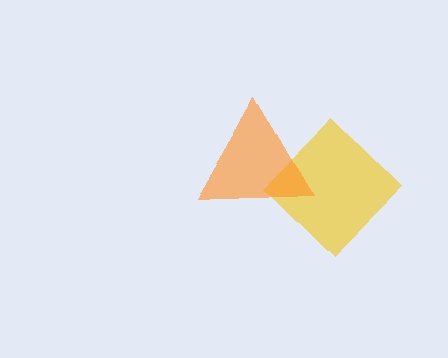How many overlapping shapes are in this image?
There are 2 overlapping shapes in the image.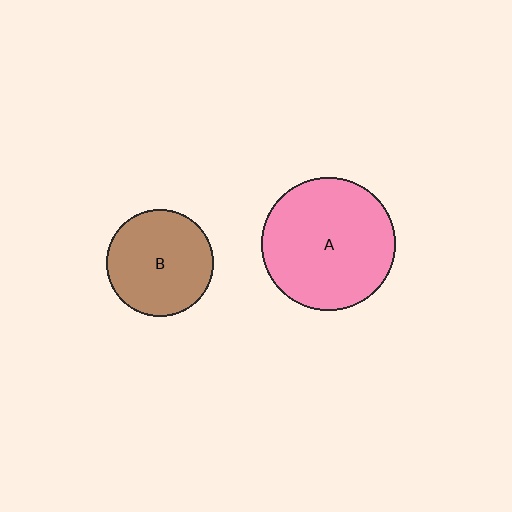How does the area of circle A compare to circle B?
Approximately 1.5 times.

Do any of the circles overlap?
No, none of the circles overlap.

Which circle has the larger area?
Circle A (pink).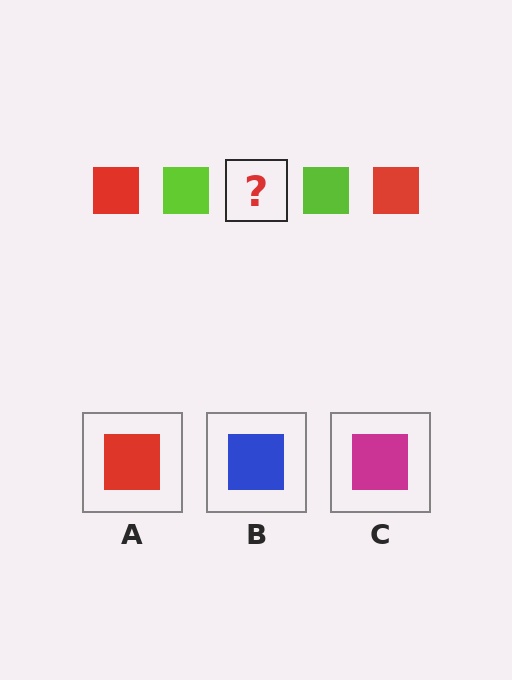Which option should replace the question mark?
Option A.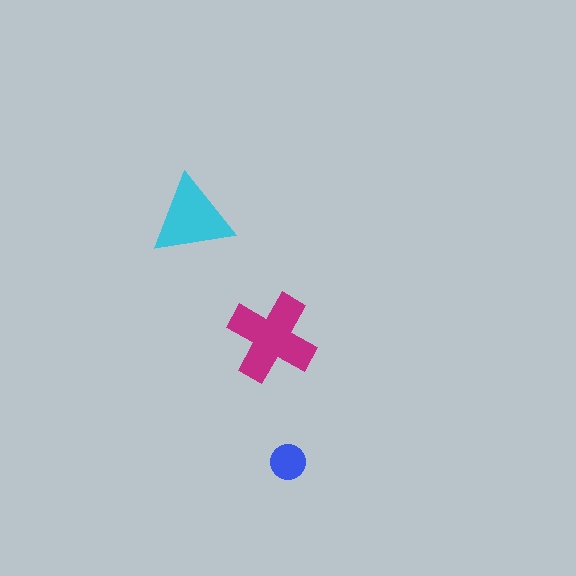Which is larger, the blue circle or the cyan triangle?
The cyan triangle.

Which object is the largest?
The magenta cross.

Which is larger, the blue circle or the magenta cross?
The magenta cross.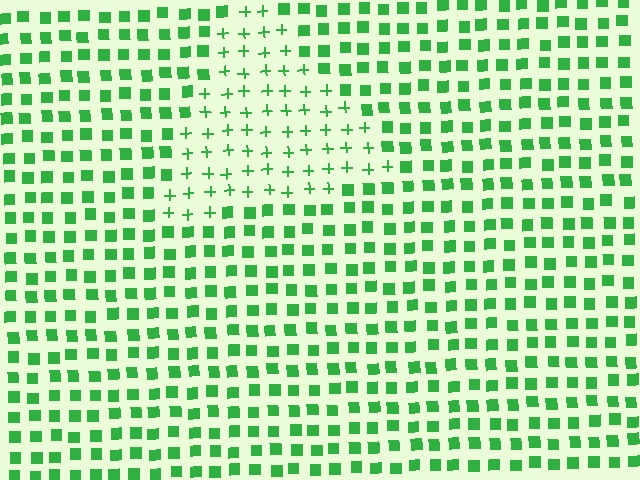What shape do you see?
I see a triangle.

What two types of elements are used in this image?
The image uses plus signs inside the triangle region and squares outside it.